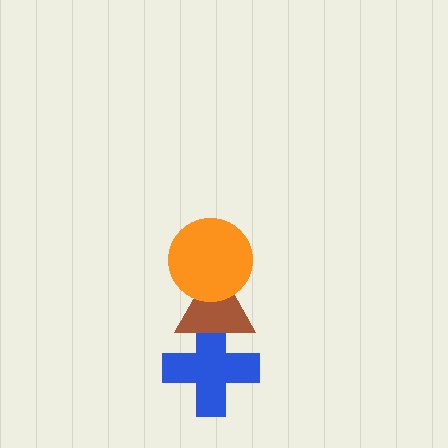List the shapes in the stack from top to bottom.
From top to bottom: the orange circle, the brown triangle, the blue cross.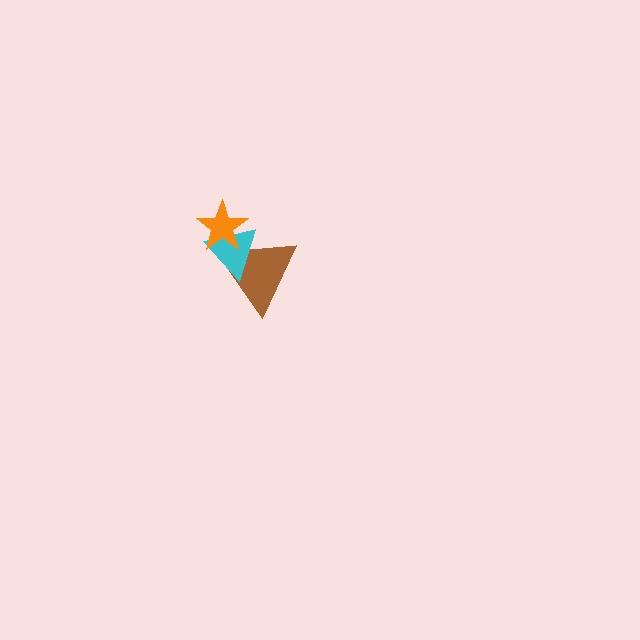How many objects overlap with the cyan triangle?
2 objects overlap with the cyan triangle.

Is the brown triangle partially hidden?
Yes, it is partially covered by another shape.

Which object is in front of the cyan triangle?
The orange star is in front of the cyan triangle.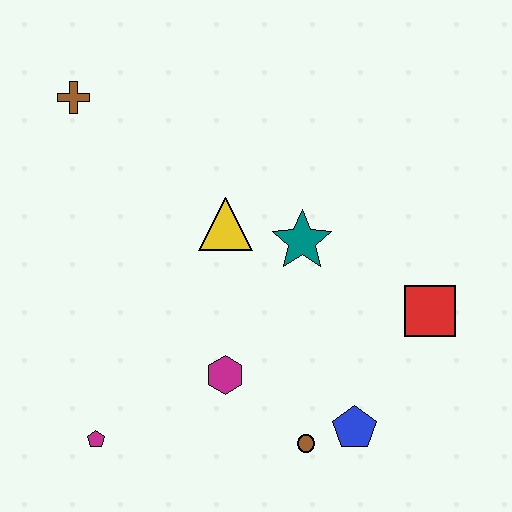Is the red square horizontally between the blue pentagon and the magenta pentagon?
No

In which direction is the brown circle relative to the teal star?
The brown circle is below the teal star.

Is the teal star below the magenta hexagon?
No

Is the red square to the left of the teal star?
No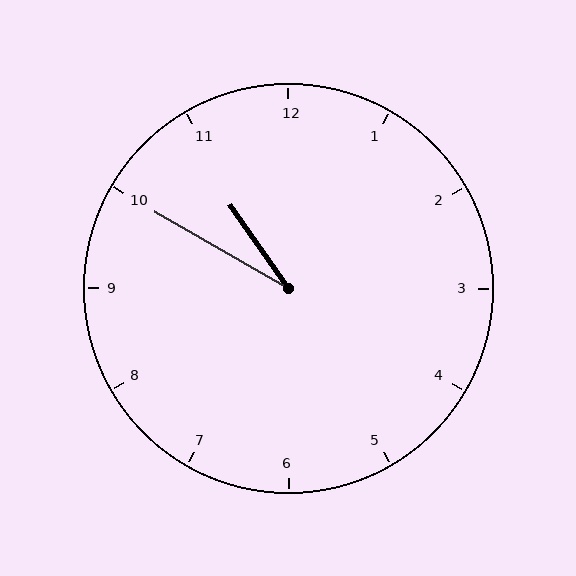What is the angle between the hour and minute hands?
Approximately 25 degrees.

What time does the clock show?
10:50.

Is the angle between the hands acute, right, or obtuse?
It is acute.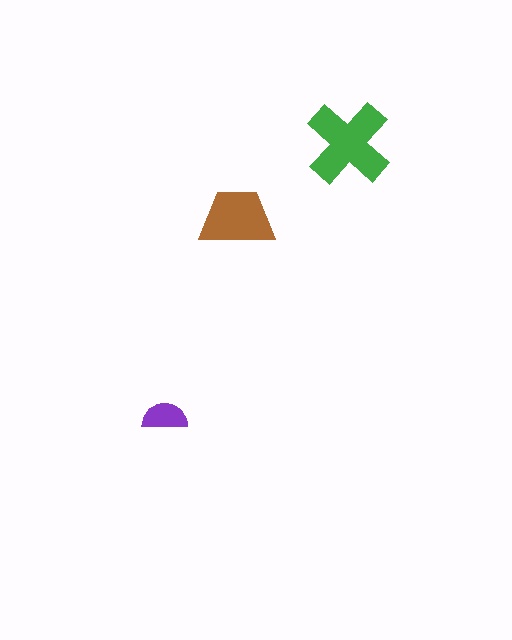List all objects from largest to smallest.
The green cross, the brown trapezoid, the purple semicircle.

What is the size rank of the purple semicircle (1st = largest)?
3rd.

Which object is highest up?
The green cross is topmost.